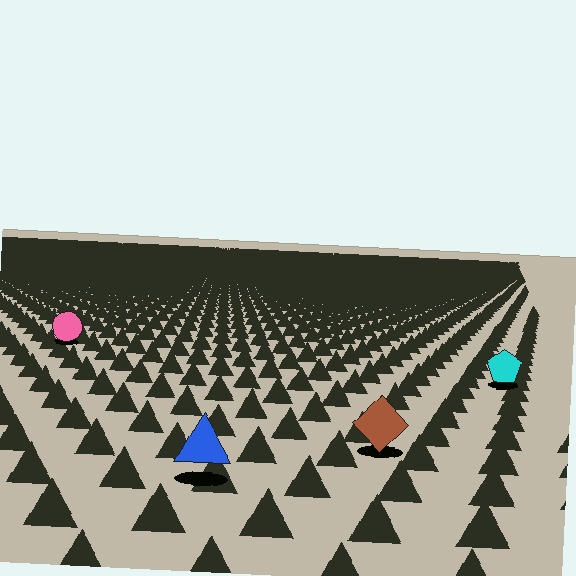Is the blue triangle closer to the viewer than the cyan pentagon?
Yes. The blue triangle is closer — you can tell from the texture gradient: the ground texture is coarser near it.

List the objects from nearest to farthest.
From nearest to farthest: the blue triangle, the brown diamond, the cyan pentagon, the pink circle.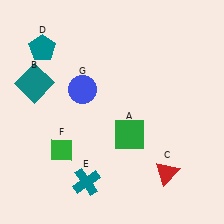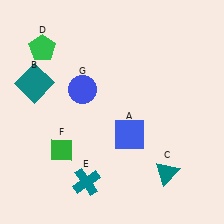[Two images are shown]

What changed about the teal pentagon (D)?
In Image 1, D is teal. In Image 2, it changed to green.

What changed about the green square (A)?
In Image 1, A is green. In Image 2, it changed to blue.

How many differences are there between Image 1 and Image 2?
There are 3 differences between the two images.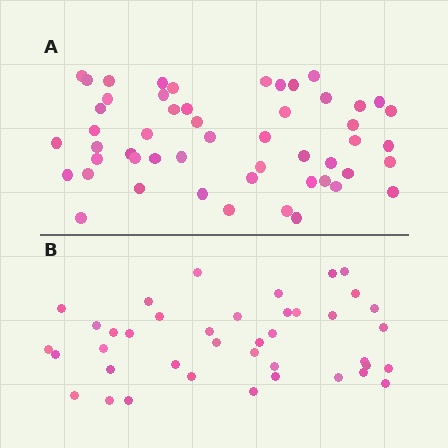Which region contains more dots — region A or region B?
Region A (the top region) has more dots.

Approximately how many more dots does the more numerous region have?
Region A has roughly 12 or so more dots than region B.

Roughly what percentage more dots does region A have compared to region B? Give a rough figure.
About 30% more.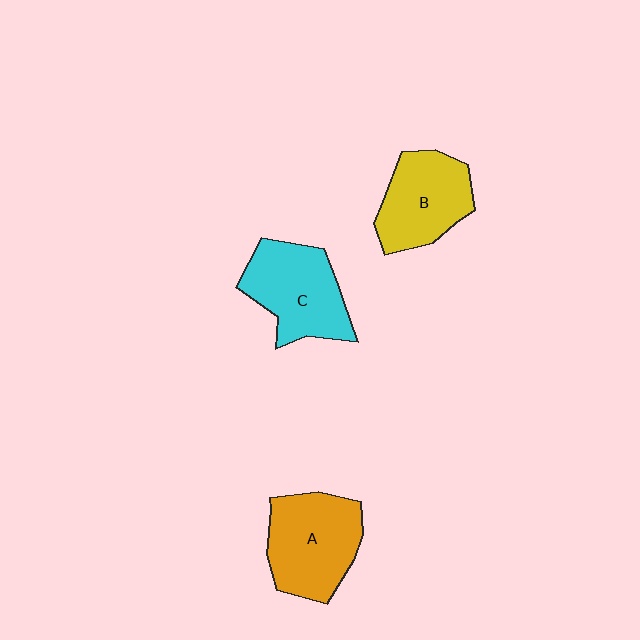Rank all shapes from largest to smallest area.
From largest to smallest: A (orange), C (cyan), B (yellow).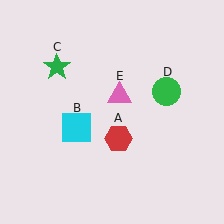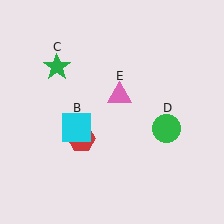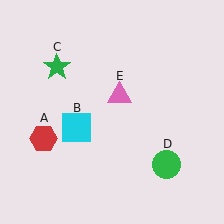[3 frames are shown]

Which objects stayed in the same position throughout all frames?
Cyan square (object B) and green star (object C) and pink triangle (object E) remained stationary.